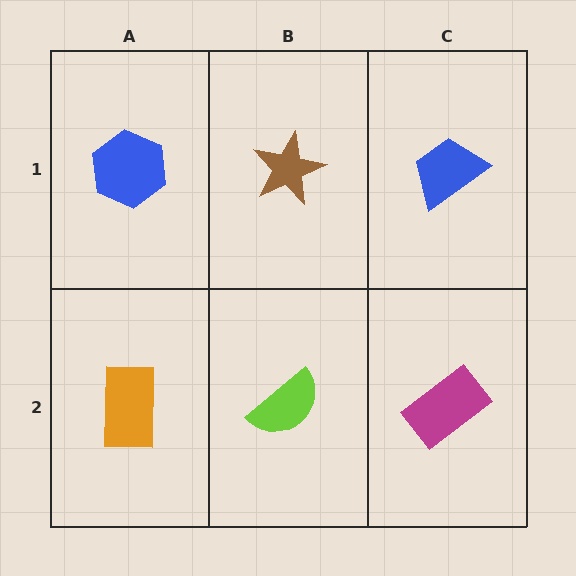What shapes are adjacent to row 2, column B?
A brown star (row 1, column B), an orange rectangle (row 2, column A), a magenta rectangle (row 2, column C).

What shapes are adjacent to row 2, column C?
A blue trapezoid (row 1, column C), a lime semicircle (row 2, column B).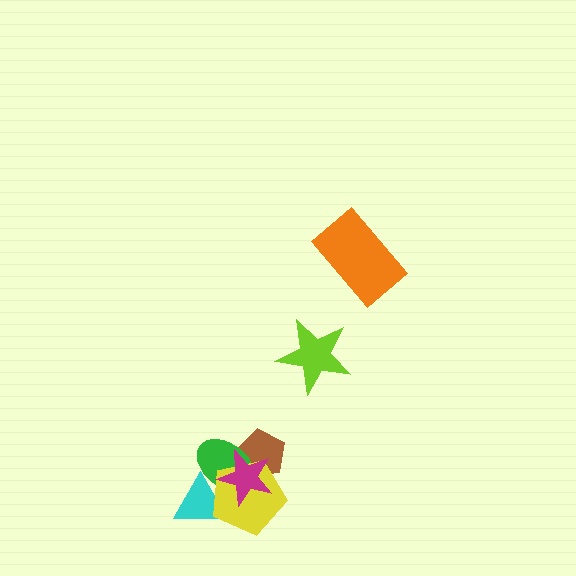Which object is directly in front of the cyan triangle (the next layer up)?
The yellow pentagon is directly in front of the cyan triangle.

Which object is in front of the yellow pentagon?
The magenta star is in front of the yellow pentagon.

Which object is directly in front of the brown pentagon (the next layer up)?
The green ellipse is directly in front of the brown pentagon.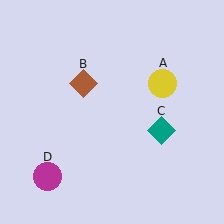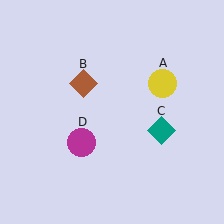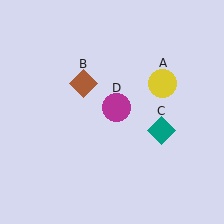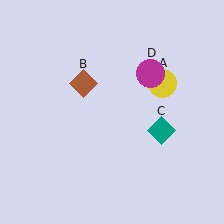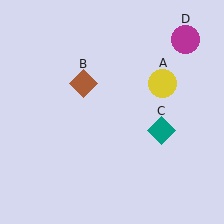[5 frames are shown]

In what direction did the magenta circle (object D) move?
The magenta circle (object D) moved up and to the right.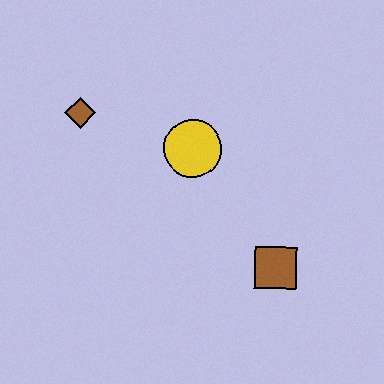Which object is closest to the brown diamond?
The yellow circle is closest to the brown diamond.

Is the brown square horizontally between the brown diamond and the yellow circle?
No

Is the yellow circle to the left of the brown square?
Yes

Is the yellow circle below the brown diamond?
Yes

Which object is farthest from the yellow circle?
The brown square is farthest from the yellow circle.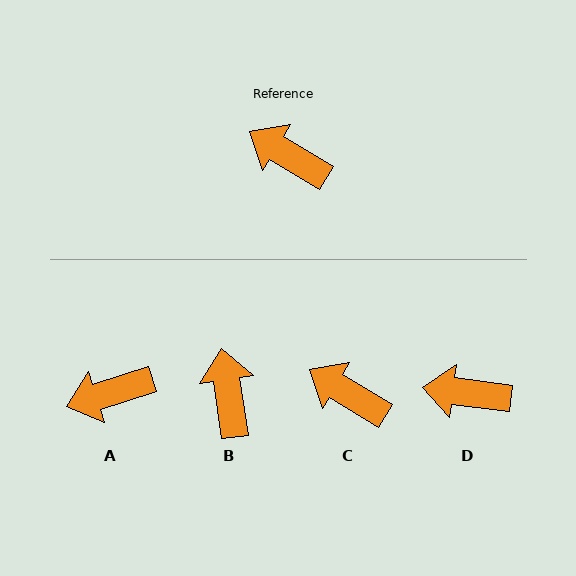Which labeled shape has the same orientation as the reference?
C.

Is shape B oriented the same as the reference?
No, it is off by about 50 degrees.